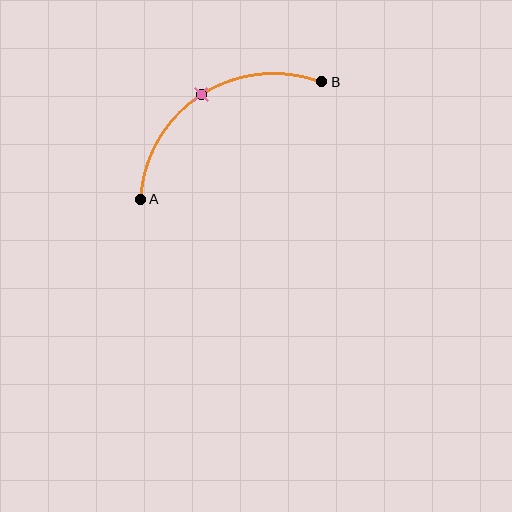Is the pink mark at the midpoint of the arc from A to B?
Yes. The pink mark lies on the arc at equal arc-length from both A and B — it is the arc midpoint.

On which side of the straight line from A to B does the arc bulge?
The arc bulges above the straight line connecting A and B.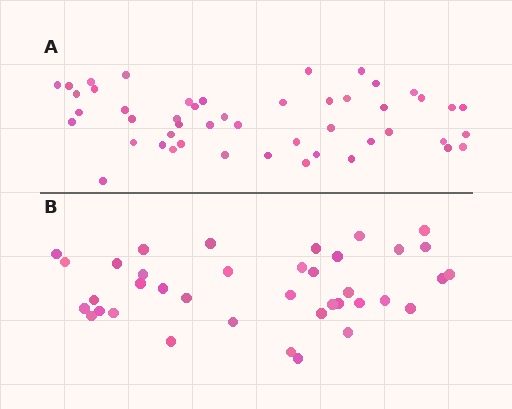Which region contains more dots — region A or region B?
Region A (the top region) has more dots.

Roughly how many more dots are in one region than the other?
Region A has roughly 10 or so more dots than region B.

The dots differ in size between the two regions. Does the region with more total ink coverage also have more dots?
No. Region B has more total ink coverage because its dots are larger, but region A actually contains more individual dots. Total area can be misleading — the number of items is what matters here.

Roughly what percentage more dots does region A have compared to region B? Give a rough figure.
About 25% more.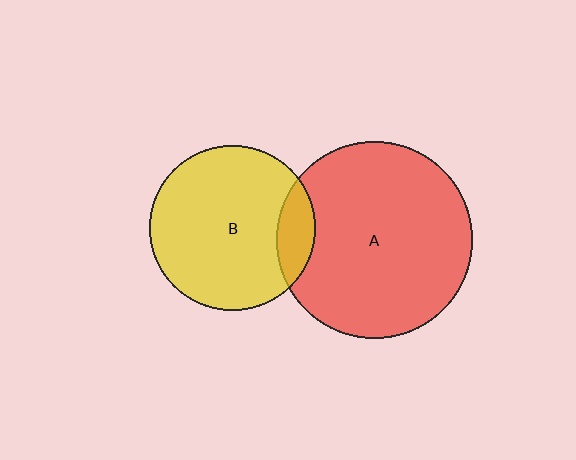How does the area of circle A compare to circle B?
Approximately 1.4 times.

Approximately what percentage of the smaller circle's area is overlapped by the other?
Approximately 15%.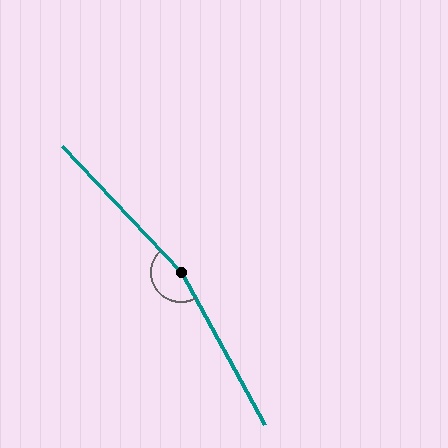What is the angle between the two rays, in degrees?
Approximately 165 degrees.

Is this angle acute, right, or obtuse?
It is obtuse.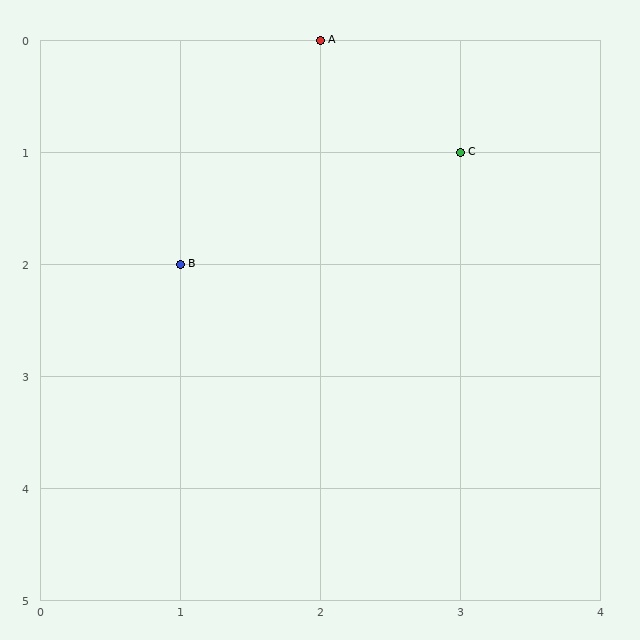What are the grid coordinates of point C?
Point C is at grid coordinates (3, 1).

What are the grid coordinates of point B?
Point B is at grid coordinates (1, 2).